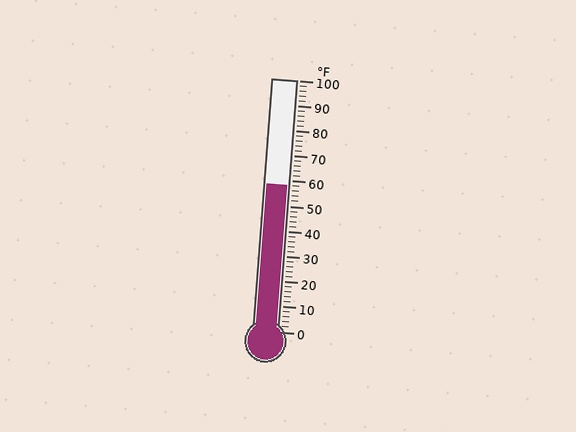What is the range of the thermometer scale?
The thermometer scale ranges from 0°F to 100°F.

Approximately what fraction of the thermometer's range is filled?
The thermometer is filled to approximately 60% of its range.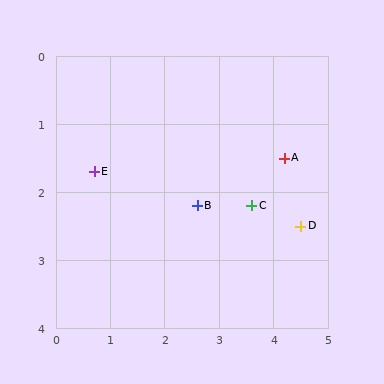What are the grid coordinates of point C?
Point C is at approximately (3.6, 2.2).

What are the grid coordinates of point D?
Point D is at approximately (4.5, 2.5).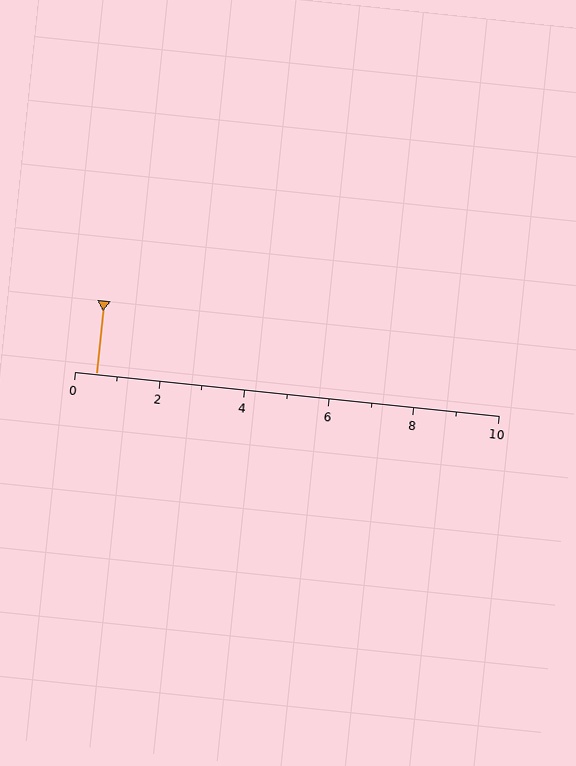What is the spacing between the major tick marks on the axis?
The major ticks are spaced 2 apart.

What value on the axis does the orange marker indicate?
The marker indicates approximately 0.5.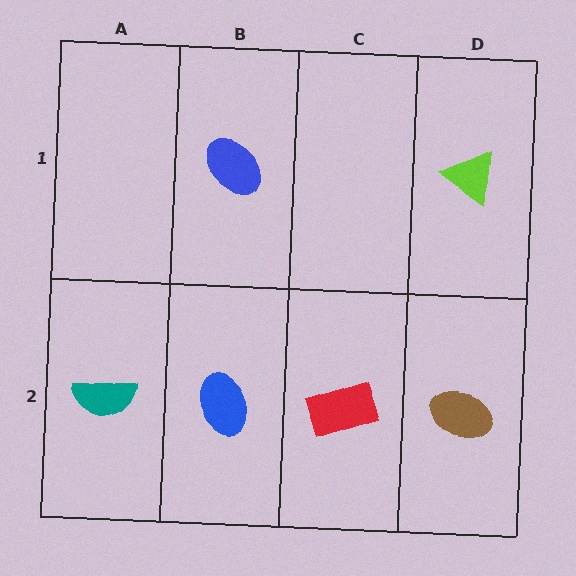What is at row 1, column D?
A lime triangle.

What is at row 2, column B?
A blue ellipse.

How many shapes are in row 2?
4 shapes.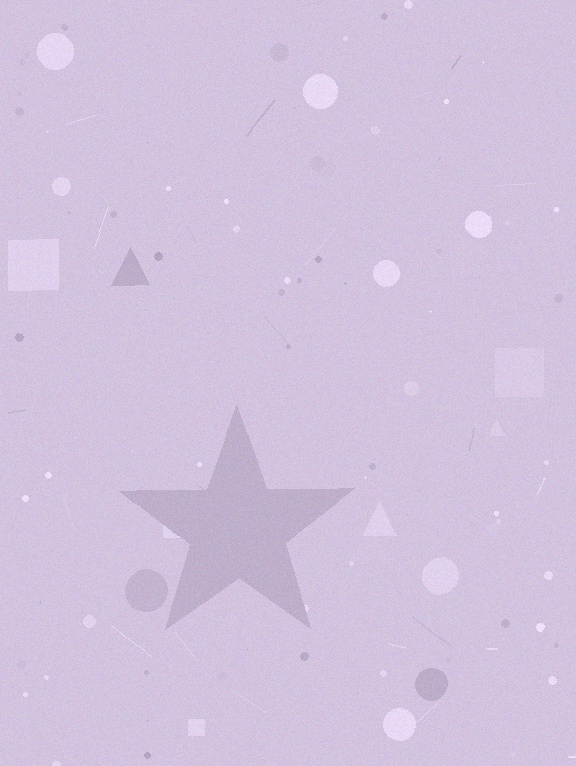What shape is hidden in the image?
A star is hidden in the image.